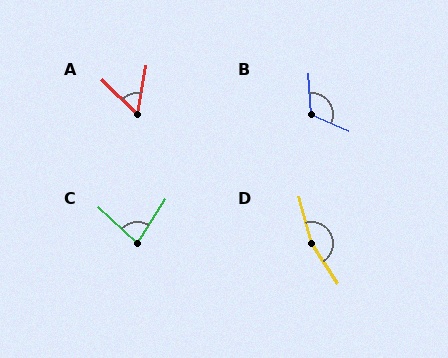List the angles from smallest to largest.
A (55°), C (79°), B (116°), D (161°).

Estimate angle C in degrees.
Approximately 79 degrees.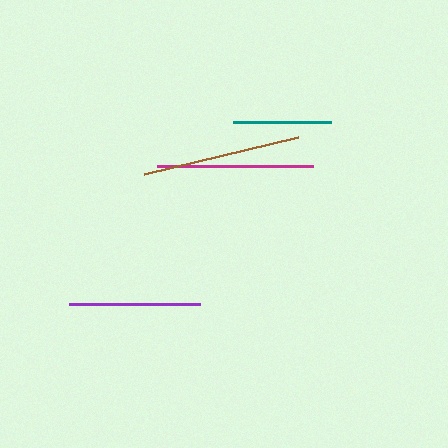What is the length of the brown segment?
The brown segment is approximately 158 pixels long.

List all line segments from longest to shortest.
From longest to shortest: brown, magenta, purple, teal.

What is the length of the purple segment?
The purple segment is approximately 131 pixels long.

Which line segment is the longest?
The brown line is the longest at approximately 158 pixels.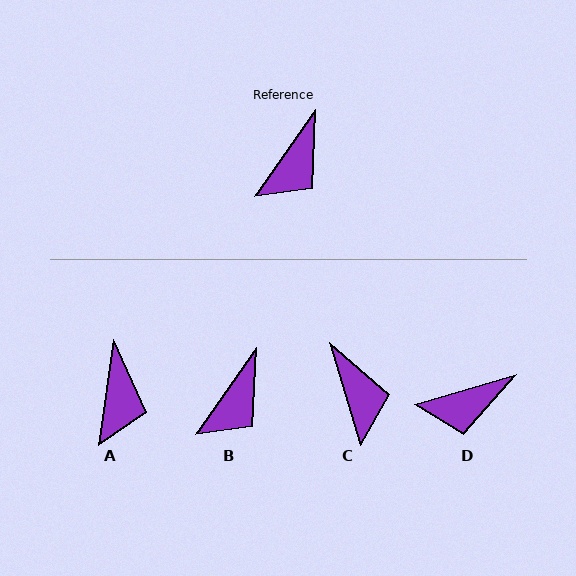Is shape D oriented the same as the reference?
No, it is off by about 39 degrees.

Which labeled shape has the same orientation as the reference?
B.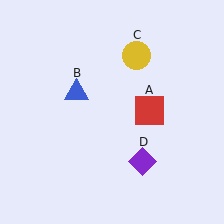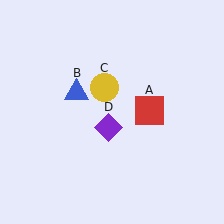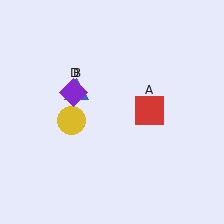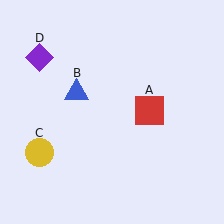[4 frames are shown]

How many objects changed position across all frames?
2 objects changed position: yellow circle (object C), purple diamond (object D).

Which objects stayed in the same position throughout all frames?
Red square (object A) and blue triangle (object B) remained stationary.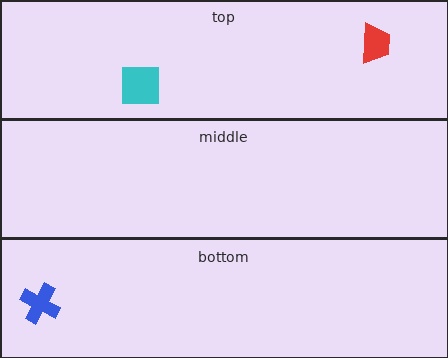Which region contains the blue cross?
The bottom region.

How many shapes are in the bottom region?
1.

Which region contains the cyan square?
The top region.